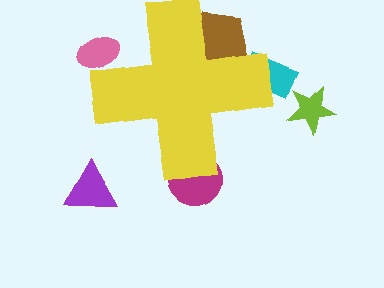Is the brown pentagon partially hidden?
Yes, the brown pentagon is partially hidden behind the yellow cross.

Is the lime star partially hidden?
No, the lime star is fully visible.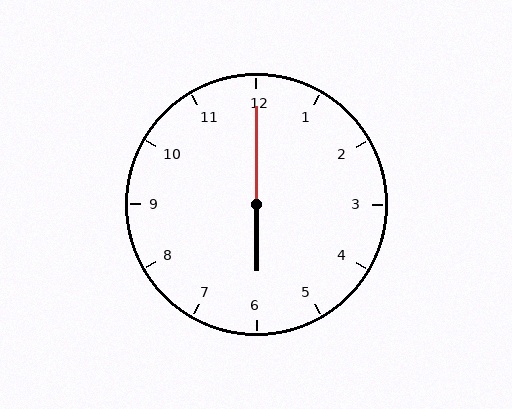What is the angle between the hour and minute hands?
Approximately 180 degrees.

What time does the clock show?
6:00.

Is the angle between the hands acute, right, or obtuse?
It is obtuse.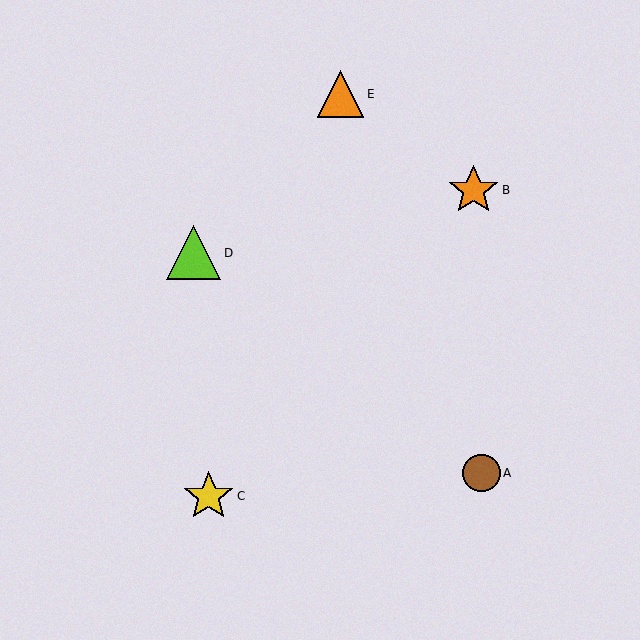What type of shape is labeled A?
Shape A is a brown circle.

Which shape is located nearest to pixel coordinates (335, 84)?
The orange triangle (labeled E) at (341, 94) is nearest to that location.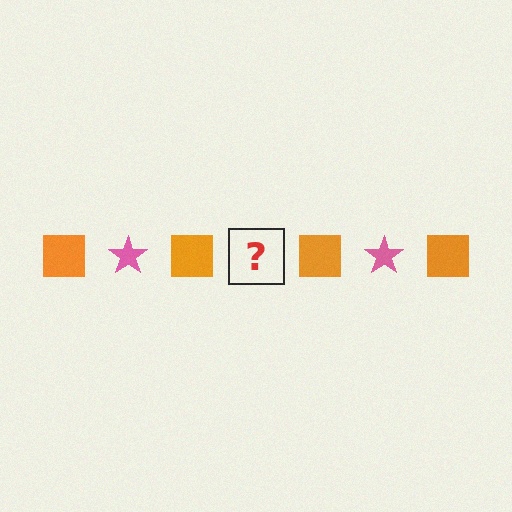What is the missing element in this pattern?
The missing element is a pink star.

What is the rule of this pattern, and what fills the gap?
The rule is that the pattern alternates between orange square and pink star. The gap should be filled with a pink star.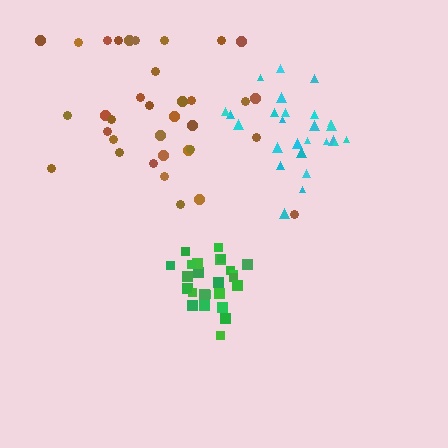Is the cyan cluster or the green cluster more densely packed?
Green.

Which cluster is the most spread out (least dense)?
Brown.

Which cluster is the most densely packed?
Green.